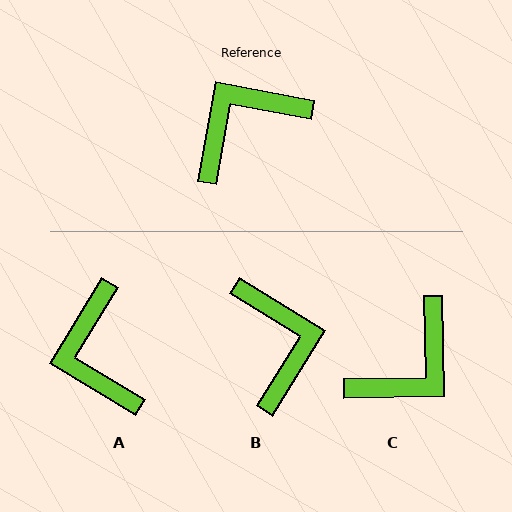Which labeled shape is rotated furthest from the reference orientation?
C, about 168 degrees away.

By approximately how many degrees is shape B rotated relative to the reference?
Approximately 111 degrees clockwise.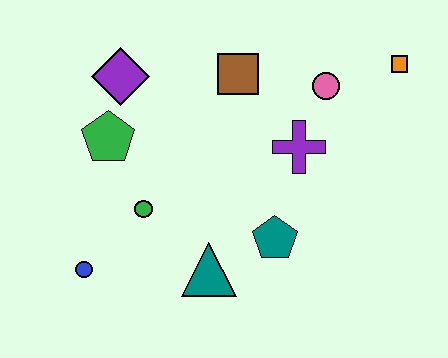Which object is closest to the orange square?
The pink circle is closest to the orange square.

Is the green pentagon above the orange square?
No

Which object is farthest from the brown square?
The blue circle is farthest from the brown square.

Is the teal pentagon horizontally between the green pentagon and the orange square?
Yes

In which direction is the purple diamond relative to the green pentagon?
The purple diamond is above the green pentagon.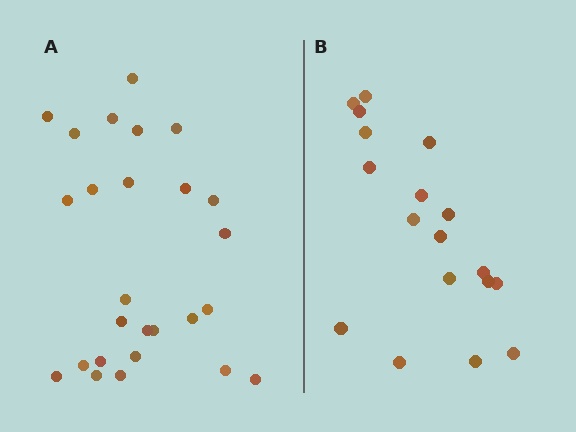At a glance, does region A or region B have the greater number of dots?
Region A (the left region) has more dots.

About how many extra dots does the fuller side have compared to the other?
Region A has roughly 8 or so more dots than region B.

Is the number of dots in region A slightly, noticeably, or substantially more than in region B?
Region A has noticeably more, but not dramatically so. The ratio is roughly 1.4 to 1.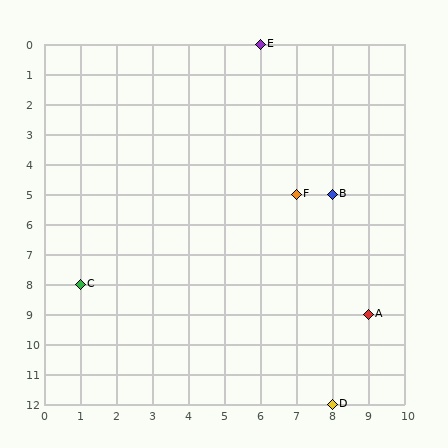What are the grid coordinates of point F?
Point F is at grid coordinates (7, 5).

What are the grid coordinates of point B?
Point B is at grid coordinates (8, 5).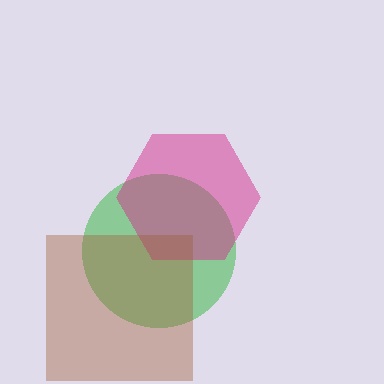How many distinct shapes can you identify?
There are 3 distinct shapes: a green circle, a magenta hexagon, a brown square.